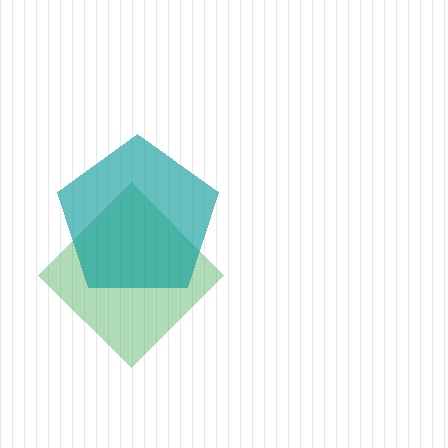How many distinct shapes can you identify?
There are 2 distinct shapes: a green diamond, a teal pentagon.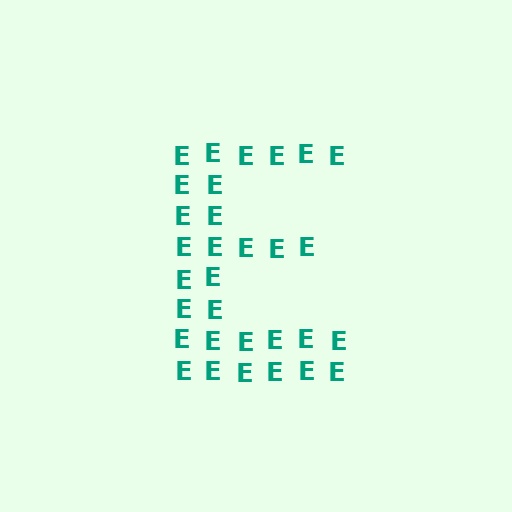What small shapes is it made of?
It is made of small letter E's.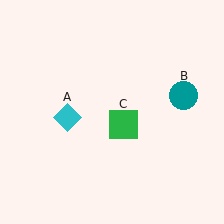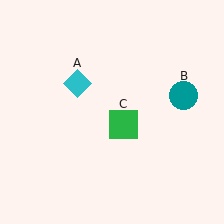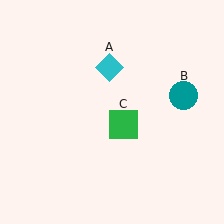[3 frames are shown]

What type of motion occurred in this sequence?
The cyan diamond (object A) rotated clockwise around the center of the scene.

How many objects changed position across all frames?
1 object changed position: cyan diamond (object A).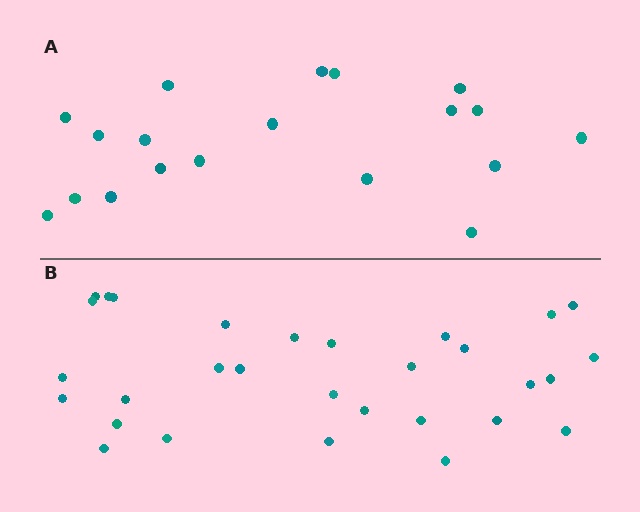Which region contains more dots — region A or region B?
Region B (the bottom region) has more dots.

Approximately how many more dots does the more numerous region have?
Region B has roughly 12 or so more dots than region A.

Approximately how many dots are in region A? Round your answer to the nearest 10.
About 20 dots. (The exact count is 19, which rounds to 20.)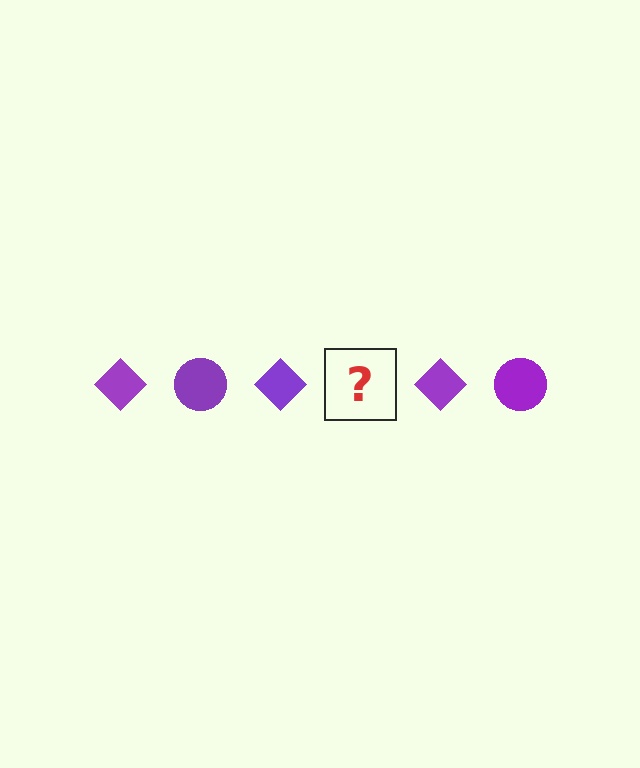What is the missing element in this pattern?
The missing element is a purple circle.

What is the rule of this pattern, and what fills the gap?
The rule is that the pattern cycles through diamond, circle shapes in purple. The gap should be filled with a purple circle.